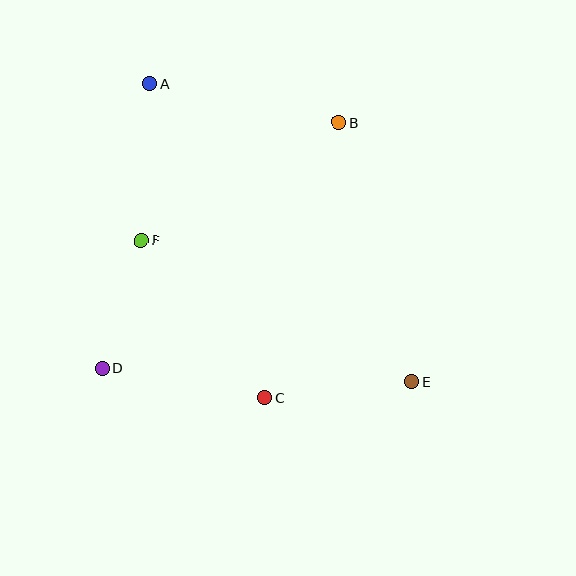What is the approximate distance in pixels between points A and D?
The distance between A and D is approximately 288 pixels.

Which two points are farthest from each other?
Points A and E are farthest from each other.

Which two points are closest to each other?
Points D and F are closest to each other.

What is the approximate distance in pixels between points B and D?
The distance between B and D is approximately 341 pixels.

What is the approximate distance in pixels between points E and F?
The distance between E and F is approximately 305 pixels.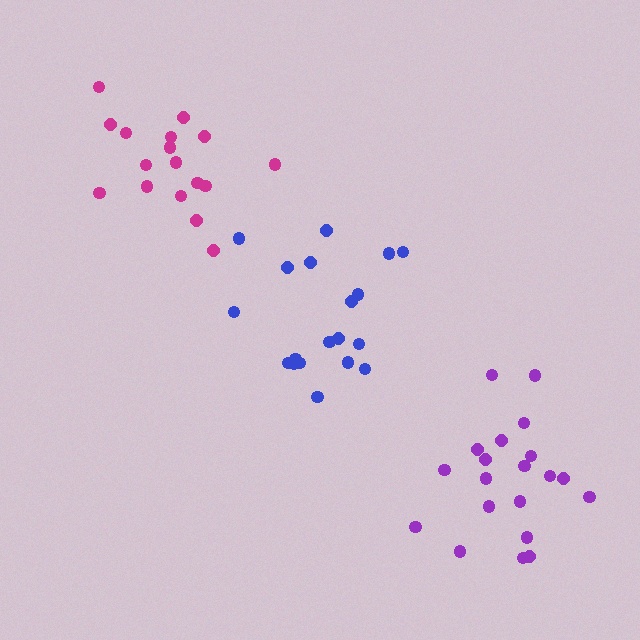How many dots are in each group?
Group 1: 20 dots, Group 2: 17 dots, Group 3: 19 dots (56 total).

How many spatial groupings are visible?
There are 3 spatial groupings.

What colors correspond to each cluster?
The clusters are colored: purple, magenta, blue.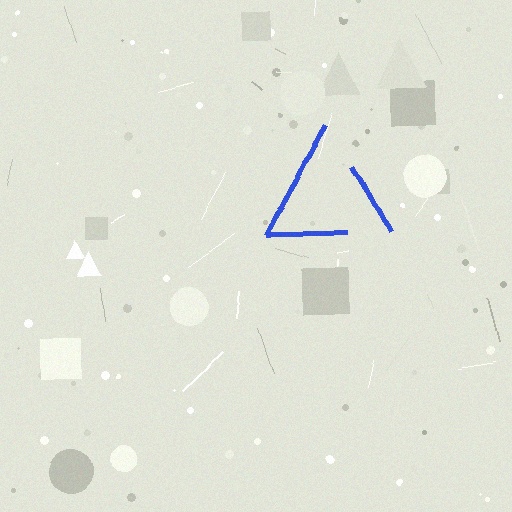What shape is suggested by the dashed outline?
The dashed outline suggests a triangle.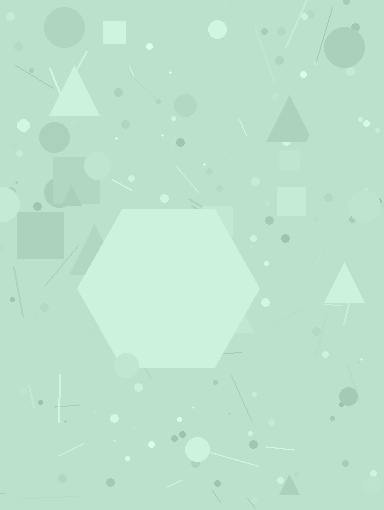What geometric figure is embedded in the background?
A hexagon is embedded in the background.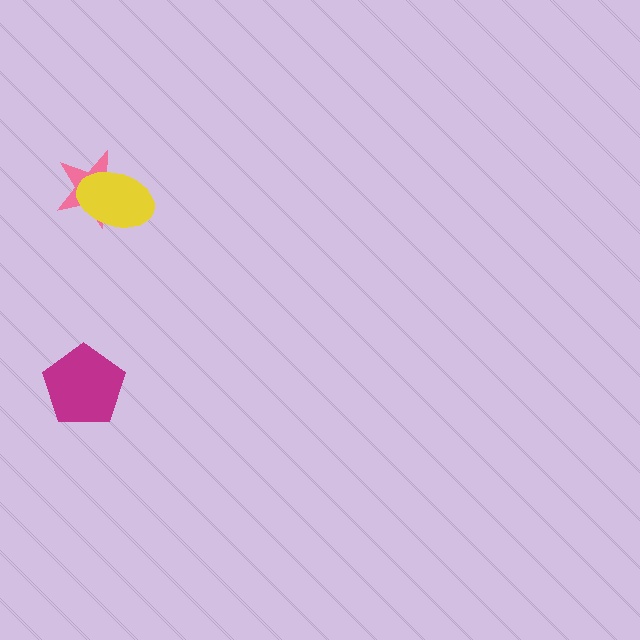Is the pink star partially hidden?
Yes, it is partially covered by another shape.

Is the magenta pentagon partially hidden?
No, no other shape covers it.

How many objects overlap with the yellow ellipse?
1 object overlaps with the yellow ellipse.